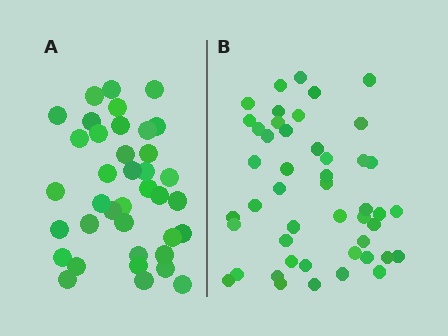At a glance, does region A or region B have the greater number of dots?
Region B (the right region) has more dots.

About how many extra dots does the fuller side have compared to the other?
Region B has roughly 8 or so more dots than region A.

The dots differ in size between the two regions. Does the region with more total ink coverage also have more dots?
No. Region A has more total ink coverage because its dots are larger, but region B actually contains more individual dots. Total area can be misleading — the number of items is what matters here.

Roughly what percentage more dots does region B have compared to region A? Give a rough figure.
About 25% more.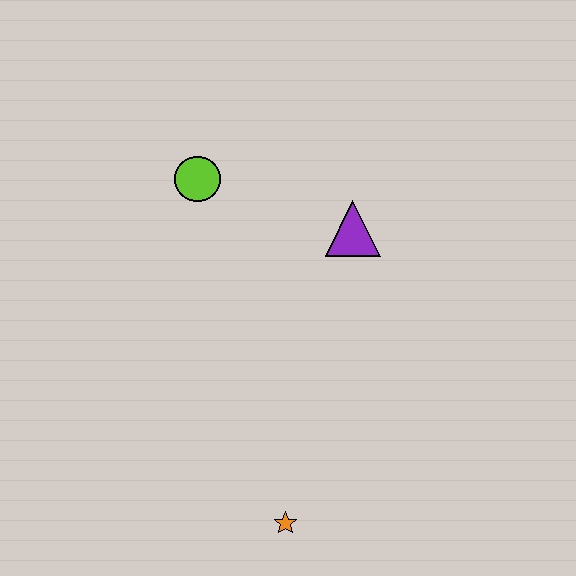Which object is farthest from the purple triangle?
The orange star is farthest from the purple triangle.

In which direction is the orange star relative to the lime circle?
The orange star is below the lime circle.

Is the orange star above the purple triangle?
No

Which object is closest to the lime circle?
The purple triangle is closest to the lime circle.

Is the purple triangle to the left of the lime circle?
No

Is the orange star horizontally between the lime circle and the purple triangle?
Yes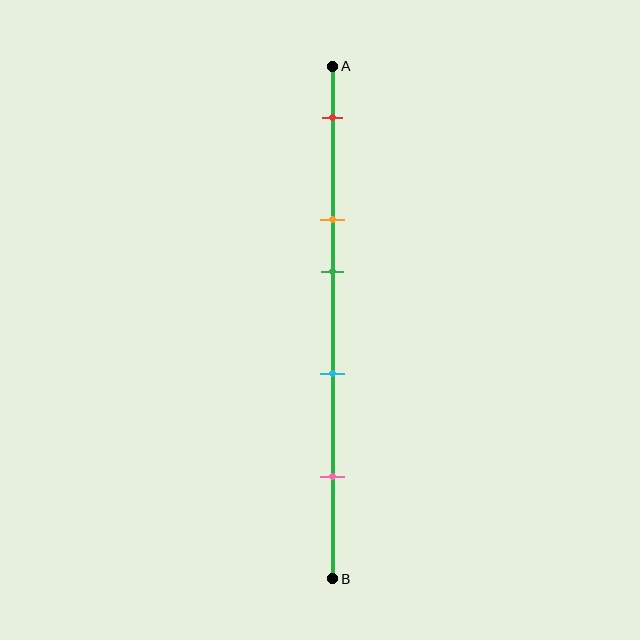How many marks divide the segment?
There are 5 marks dividing the segment.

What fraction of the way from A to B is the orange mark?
The orange mark is approximately 30% (0.3) of the way from A to B.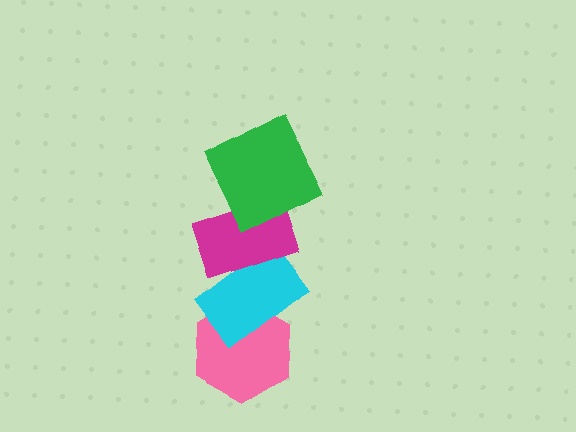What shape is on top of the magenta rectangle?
The green square is on top of the magenta rectangle.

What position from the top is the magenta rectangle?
The magenta rectangle is 2nd from the top.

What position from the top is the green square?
The green square is 1st from the top.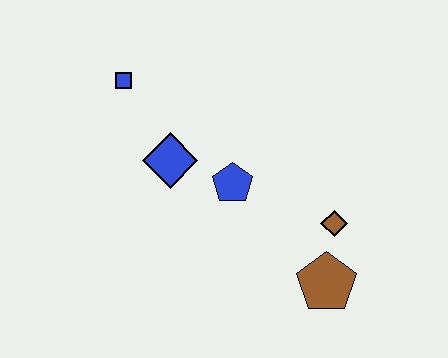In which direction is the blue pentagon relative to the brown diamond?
The blue pentagon is to the left of the brown diamond.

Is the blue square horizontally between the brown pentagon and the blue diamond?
No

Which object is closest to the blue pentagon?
The blue diamond is closest to the blue pentagon.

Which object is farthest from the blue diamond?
The brown pentagon is farthest from the blue diamond.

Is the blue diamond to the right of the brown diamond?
No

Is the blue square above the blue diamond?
Yes